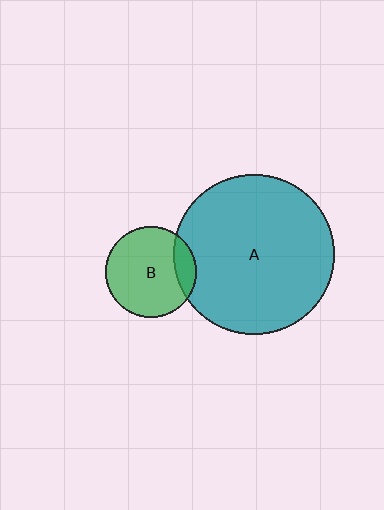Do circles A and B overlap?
Yes.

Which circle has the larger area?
Circle A (teal).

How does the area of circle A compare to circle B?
Approximately 3.1 times.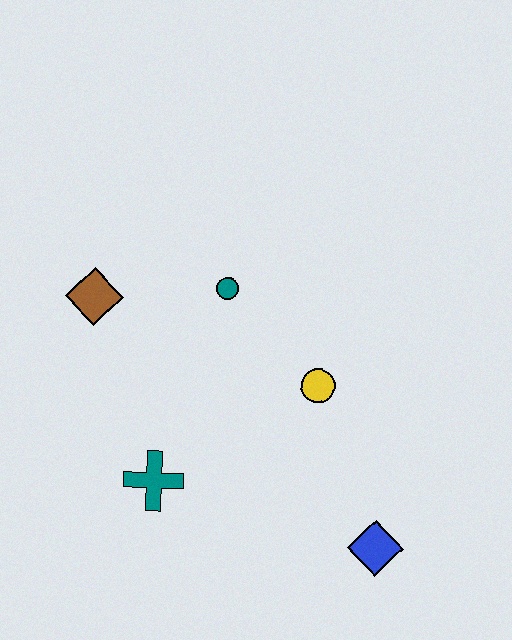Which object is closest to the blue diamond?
The yellow circle is closest to the blue diamond.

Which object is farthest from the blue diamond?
The brown diamond is farthest from the blue diamond.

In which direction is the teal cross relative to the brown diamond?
The teal cross is below the brown diamond.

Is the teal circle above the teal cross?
Yes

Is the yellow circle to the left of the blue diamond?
Yes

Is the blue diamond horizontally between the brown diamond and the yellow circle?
No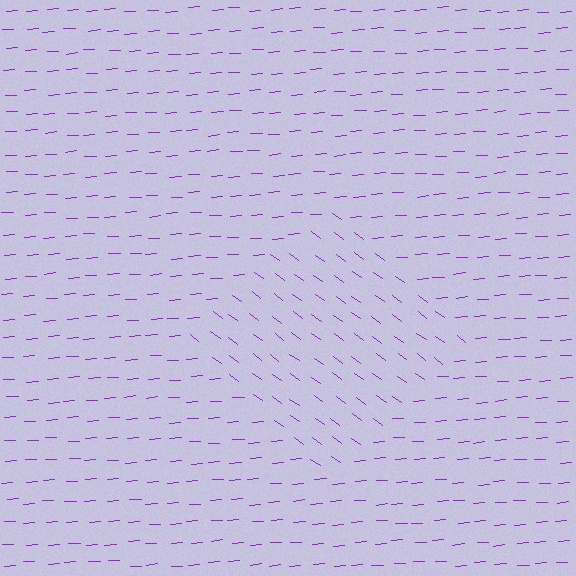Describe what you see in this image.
The image is filled with small purple line segments. A diamond region in the image has lines oriented differently from the surrounding lines, creating a visible texture boundary.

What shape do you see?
I see a diamond.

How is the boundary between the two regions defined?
The boundary is defined purely by a change in line orientation (approximately 39 degrees difference). All lines are the same color and thickness.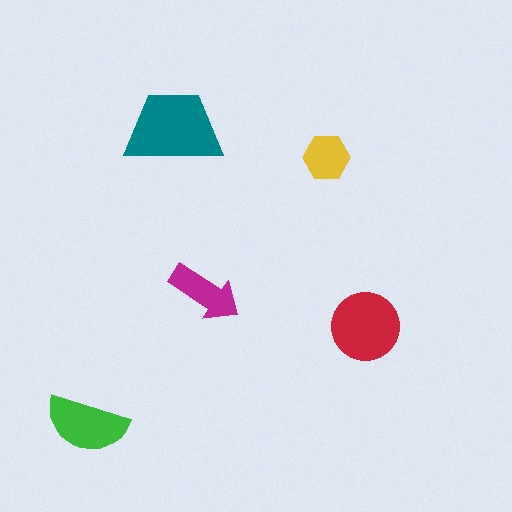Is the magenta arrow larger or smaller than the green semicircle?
Smaller.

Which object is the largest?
The teal trapezoid.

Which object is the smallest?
The yellow hexagon.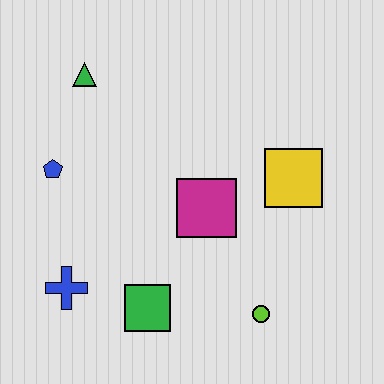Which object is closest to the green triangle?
The blue pentagon is closest to the green triangle.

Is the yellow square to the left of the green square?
No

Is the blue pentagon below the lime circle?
No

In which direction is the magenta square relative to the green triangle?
The magenta square is below the green triangle.